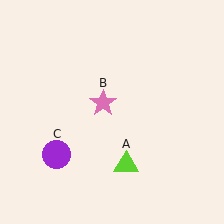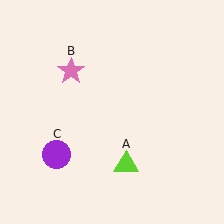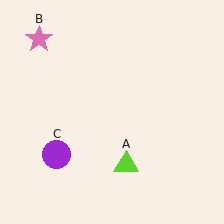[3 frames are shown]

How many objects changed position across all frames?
1 object changed position: pink star (object B).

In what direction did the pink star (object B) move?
The pink star (object B) moved up and to the left.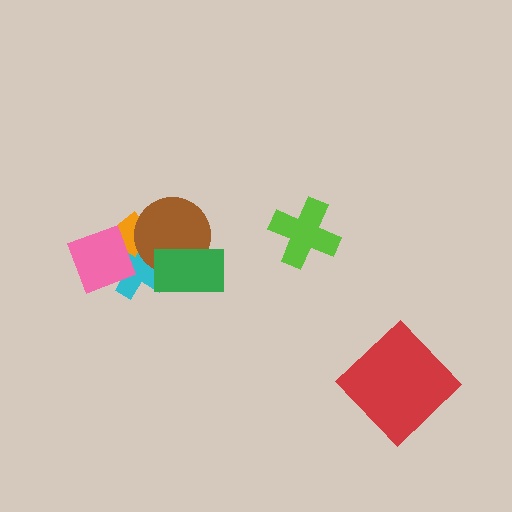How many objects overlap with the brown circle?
3 objects overlap with the brown circle.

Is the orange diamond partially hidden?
Yes, it is partially covered by another shape.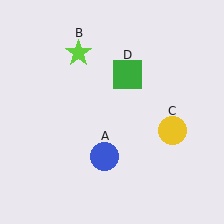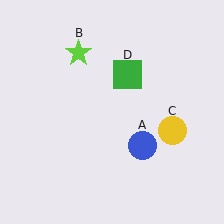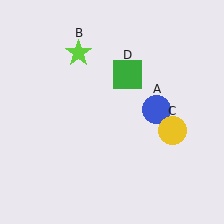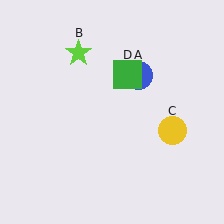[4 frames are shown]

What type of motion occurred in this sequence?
The blue circle (object A) rotated counterclockwise around the center of the scene.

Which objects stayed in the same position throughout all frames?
Lime star (object B) and yellow circle (object C) and green square (object D) remained stationary.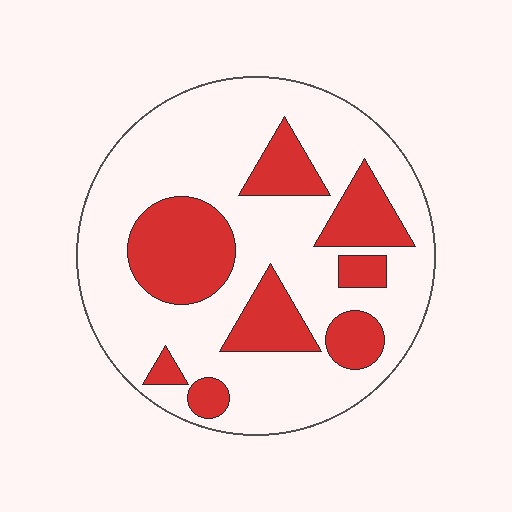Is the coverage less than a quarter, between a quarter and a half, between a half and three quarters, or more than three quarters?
Between a quarter and a half.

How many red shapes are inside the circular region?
8.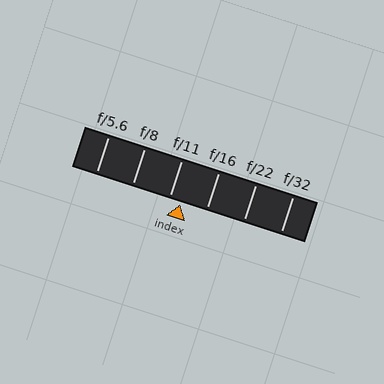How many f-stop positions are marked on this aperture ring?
There are 6 f-stop positions marked.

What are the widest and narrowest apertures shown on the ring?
The widest aperture shown is f/5.6 and the narrowest is f/32.